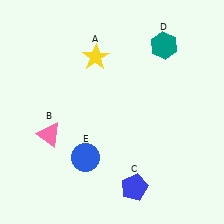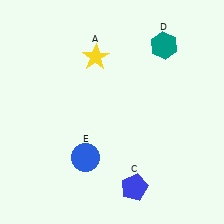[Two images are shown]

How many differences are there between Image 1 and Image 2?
There is 1 difference between the two images.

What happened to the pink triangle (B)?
The pink triangle (B) was removed in Image 2. It was in the bottom-left area of Image 1.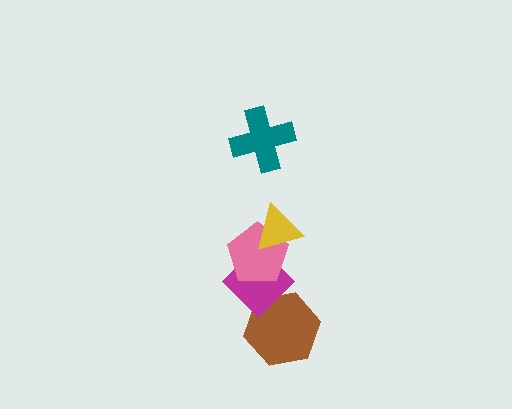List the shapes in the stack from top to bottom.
From top to bottom: the teal cross, the yellow triangle, the pink pentagon, the magenta diamond, the brown hexagon.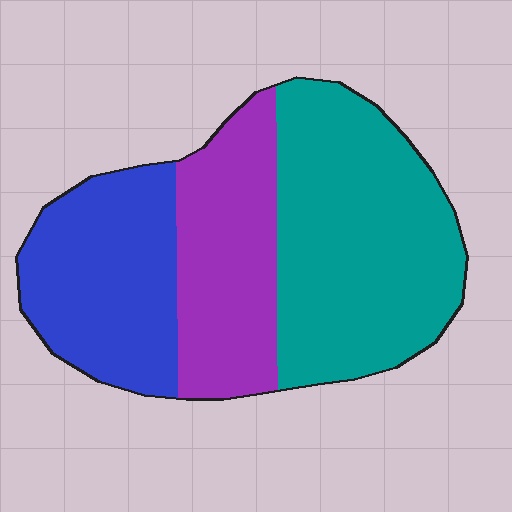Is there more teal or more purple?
Teal.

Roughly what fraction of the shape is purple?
Purple takes up about one quarter (1/4) of the shape.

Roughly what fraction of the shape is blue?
Blue covers around 30% of the shape.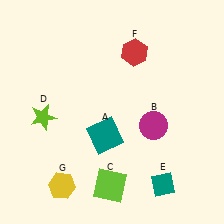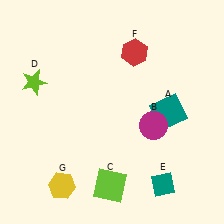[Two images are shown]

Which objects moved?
The objects that moved are: the teal square (A), the lime star (D).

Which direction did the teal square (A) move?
The teal square (A) moved right.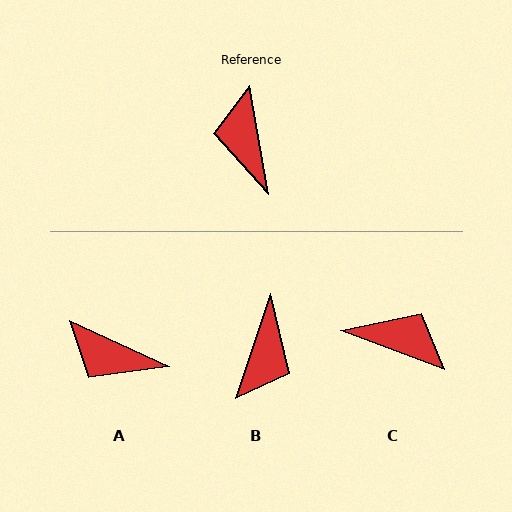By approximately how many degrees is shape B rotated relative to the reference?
Approximately 151 degrees counter-clockwise.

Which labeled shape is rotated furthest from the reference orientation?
B, about 151 degrees away.